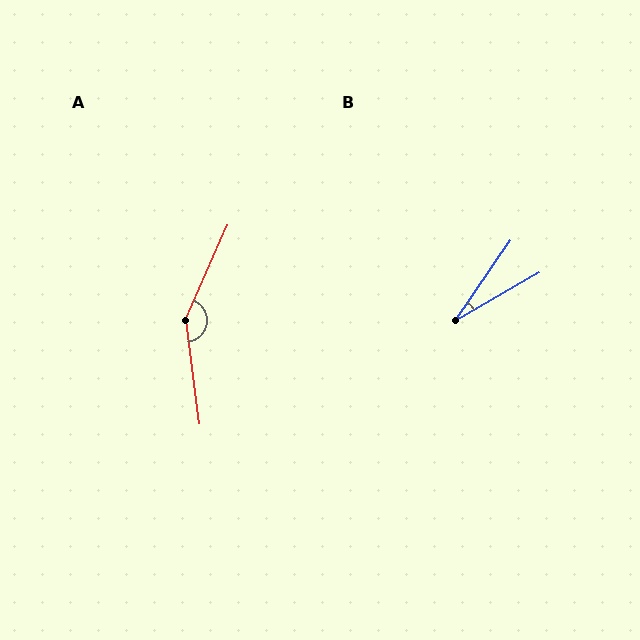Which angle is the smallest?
B, at approximately 26 degrees.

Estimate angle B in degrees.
Approximately 26 degrees.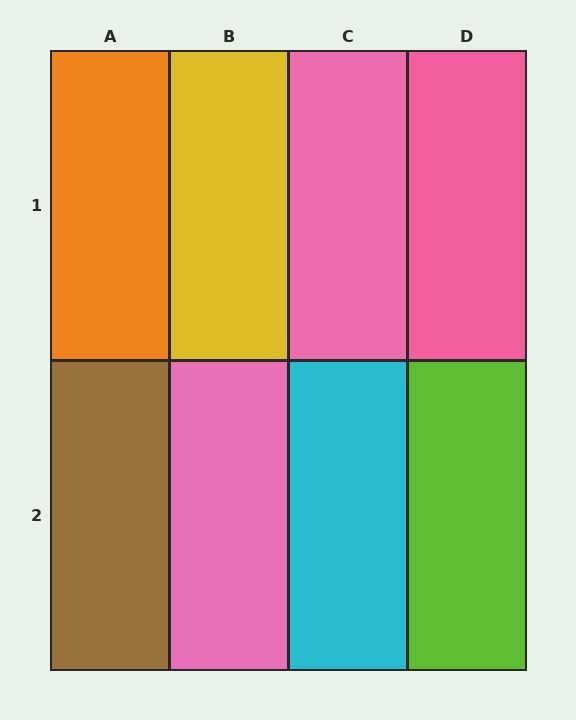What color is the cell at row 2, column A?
Brown.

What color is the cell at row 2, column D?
Lime.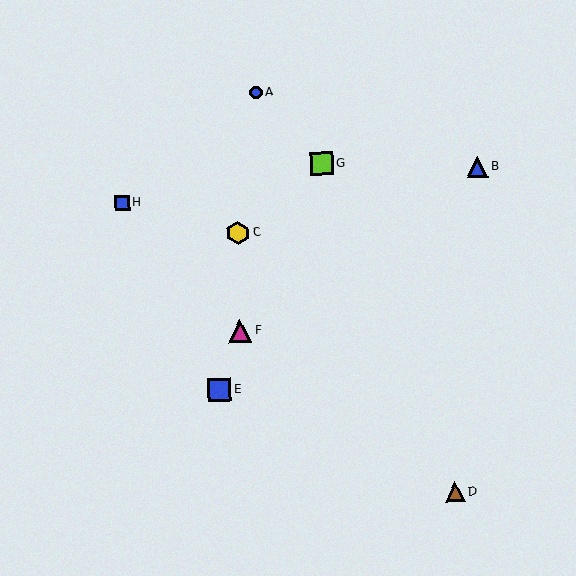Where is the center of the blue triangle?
The center of the blue triangle is at (477, 167).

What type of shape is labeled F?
Shape F is a magenta triangle.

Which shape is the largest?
The yellow hexagon (labeled C) is the largest.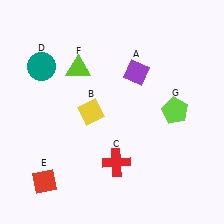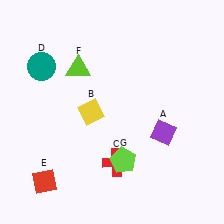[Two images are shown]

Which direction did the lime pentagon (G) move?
The lime pentagon (G) moved left.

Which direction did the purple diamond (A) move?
The purple diamond (A) moved down.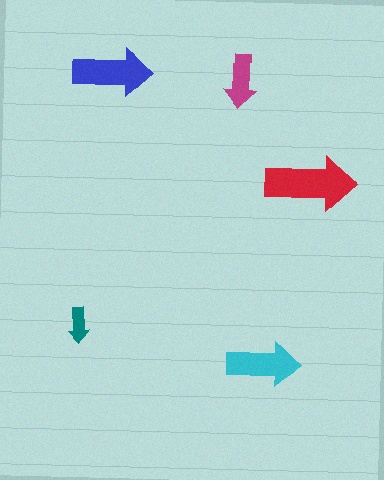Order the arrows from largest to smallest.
the red one, the blue one, the cyan one, the magenta one, the teal one.